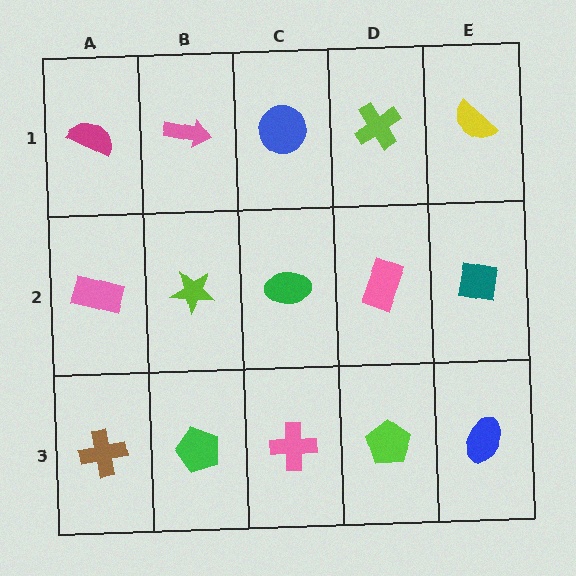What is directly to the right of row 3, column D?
A blue ellipse.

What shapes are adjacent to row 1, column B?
A lime star (row 2, column B), a magenta semicircle (row 1, column A), a blue circle (row 1, column C).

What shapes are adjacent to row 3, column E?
A teal square (row 2, column E), a lime pentagon (row 3, column D).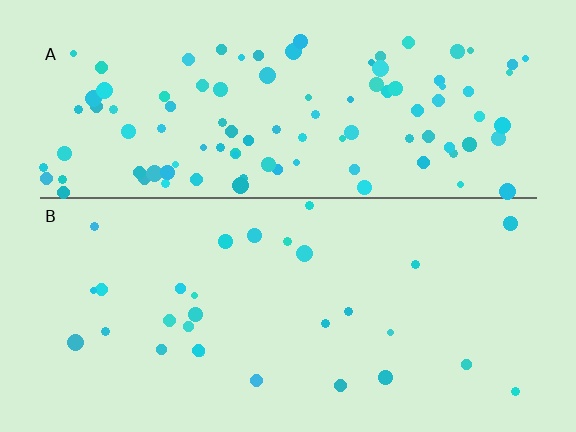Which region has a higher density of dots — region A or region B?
A (the top).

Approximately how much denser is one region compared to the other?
Approximately 3.7× — region A over region B.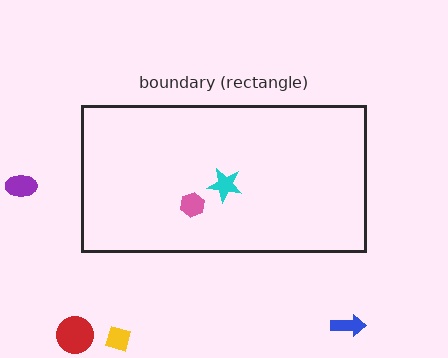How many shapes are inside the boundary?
2 inside, 4 outside.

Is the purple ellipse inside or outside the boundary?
Outside.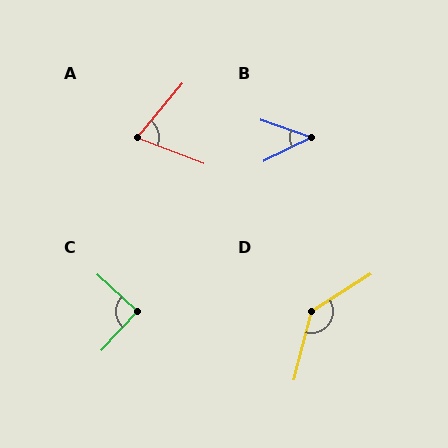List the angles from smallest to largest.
B (46°), A (71°), C (90°), D (136°).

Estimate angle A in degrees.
Approximately 71 degrees.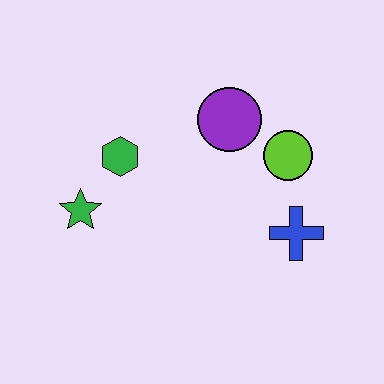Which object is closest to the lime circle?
The purple circle is closest to the lime circle.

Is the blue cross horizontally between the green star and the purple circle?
No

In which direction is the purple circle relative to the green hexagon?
The purple circle is to the right of the green hexagon.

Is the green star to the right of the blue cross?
No